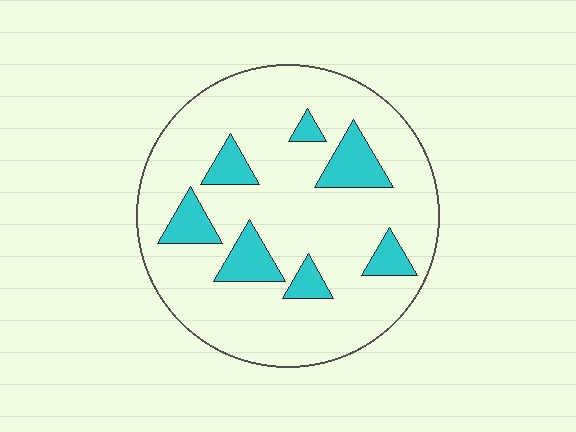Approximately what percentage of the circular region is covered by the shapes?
Approximately 15%.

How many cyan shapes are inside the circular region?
7.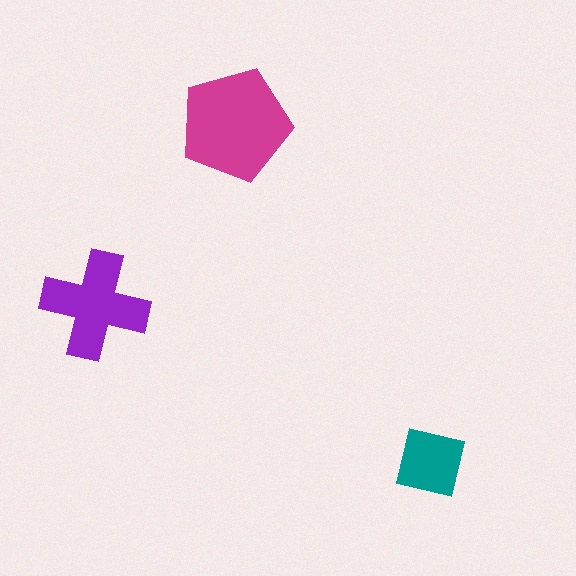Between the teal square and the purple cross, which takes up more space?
The purple cross.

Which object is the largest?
The magenta pentagon.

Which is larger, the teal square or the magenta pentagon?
The magenta pentagon.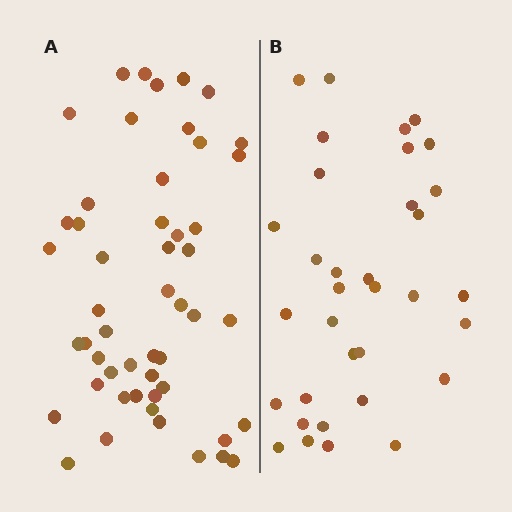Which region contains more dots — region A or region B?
Region A (the left region) has more dots.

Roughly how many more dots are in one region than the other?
Region A has approximately 15 more dots than region B.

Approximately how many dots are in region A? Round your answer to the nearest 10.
About 50 dots. (The exact count is 51, which rounds to 50.)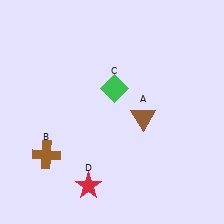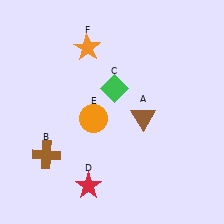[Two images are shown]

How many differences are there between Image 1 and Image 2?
There are 2 differences between the two images.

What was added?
An orange circle (E), an orange star (F) were added in Image 2.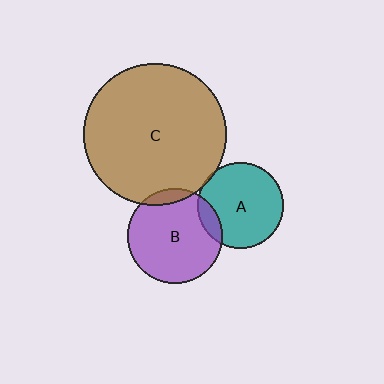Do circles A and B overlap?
Yes.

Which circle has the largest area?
Circle C (brown).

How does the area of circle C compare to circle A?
Approximately 2.8 times.